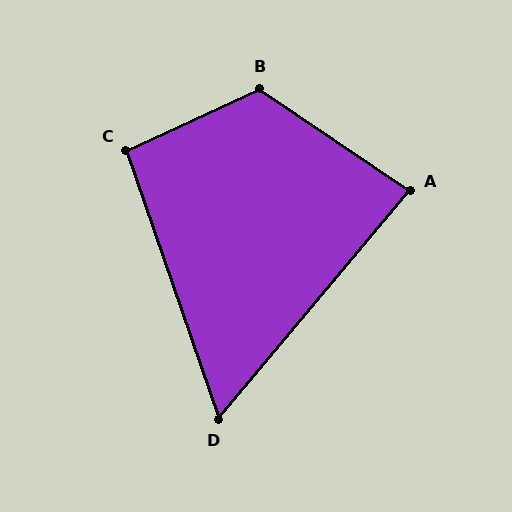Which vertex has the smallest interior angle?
D, at approximately 59 degrees.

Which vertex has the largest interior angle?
B, at approximately 121 degrees.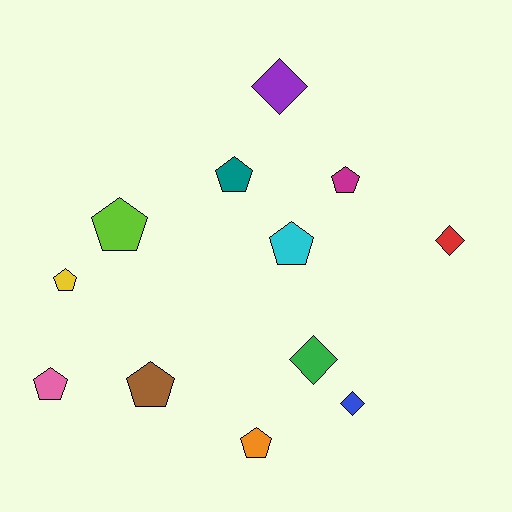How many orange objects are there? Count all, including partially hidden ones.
There is 1 orange object.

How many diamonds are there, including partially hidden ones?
There are 4 diamonds.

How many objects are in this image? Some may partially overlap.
There are 12 objects.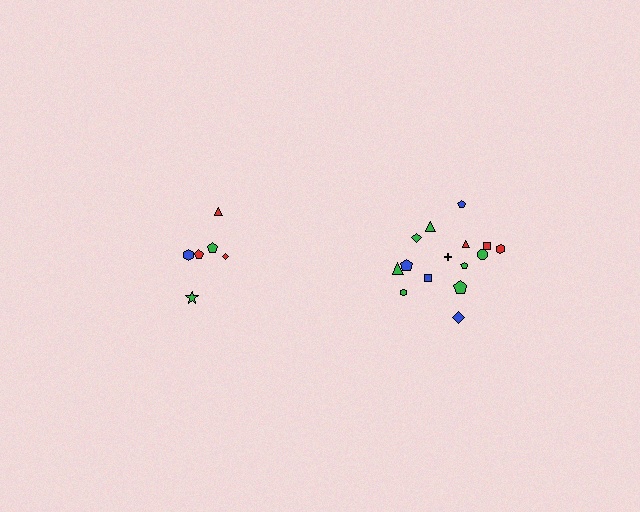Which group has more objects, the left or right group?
The right group.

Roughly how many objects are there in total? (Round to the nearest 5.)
Roughly 20 objects in total.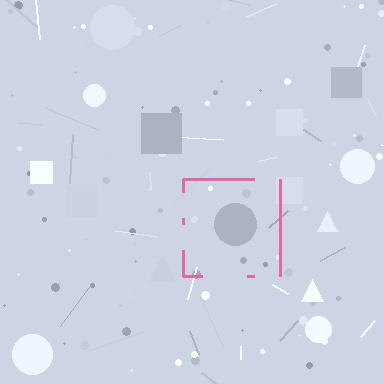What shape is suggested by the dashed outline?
The dashed outline suggests a square.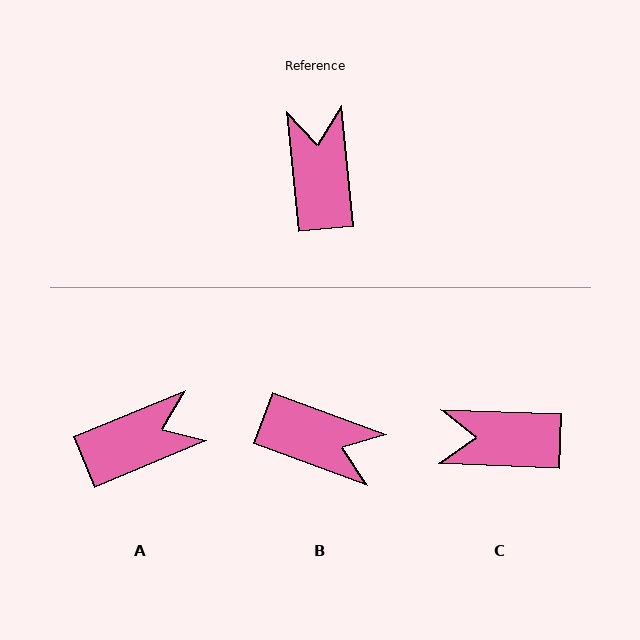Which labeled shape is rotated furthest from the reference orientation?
B, about 116 degrees away.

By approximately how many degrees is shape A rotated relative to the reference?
Approximately 73 degrees clockwise.